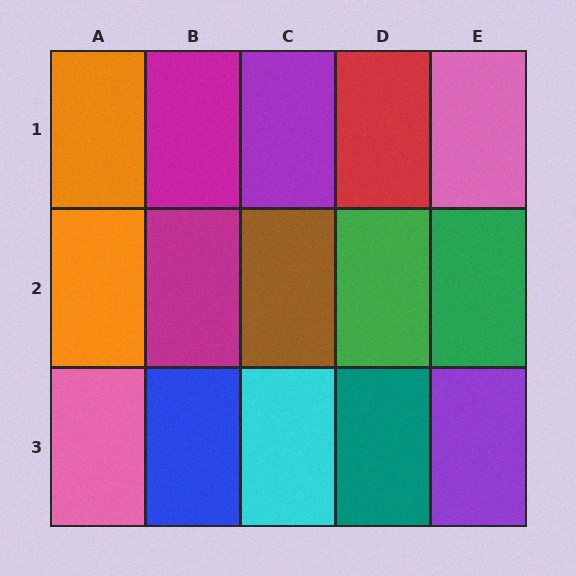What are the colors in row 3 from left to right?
Pink, blue, cyan, teal, purple.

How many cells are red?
1 cell is red.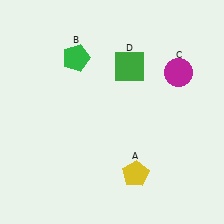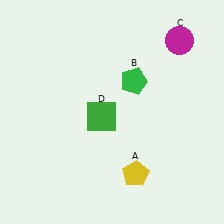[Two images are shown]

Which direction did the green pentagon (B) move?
The green pentagon (B) moved right.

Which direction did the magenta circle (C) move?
The magenta circle (C) moved up.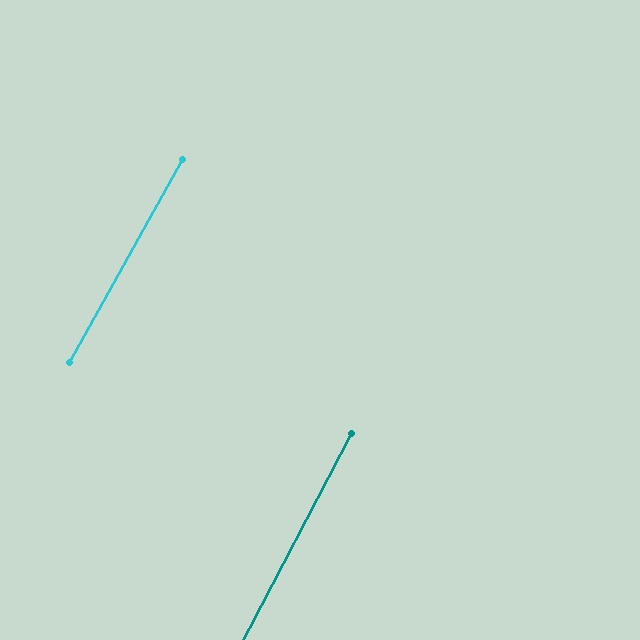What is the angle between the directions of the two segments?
Approximately 2 degrees.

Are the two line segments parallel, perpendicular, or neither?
Parallel — their directions differ by only 1.7°.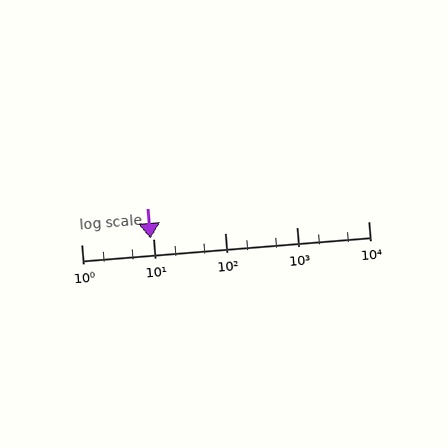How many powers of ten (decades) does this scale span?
The scale spans 4 decades, from 1 to 10000.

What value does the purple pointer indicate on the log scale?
The pointer indicates approximately 9.1.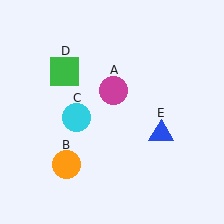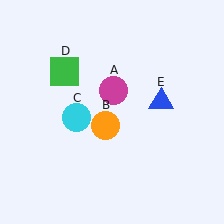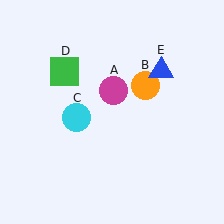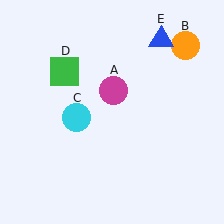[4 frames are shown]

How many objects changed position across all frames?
2 objects changed position: orange circle (object B), blue triangle (object E).